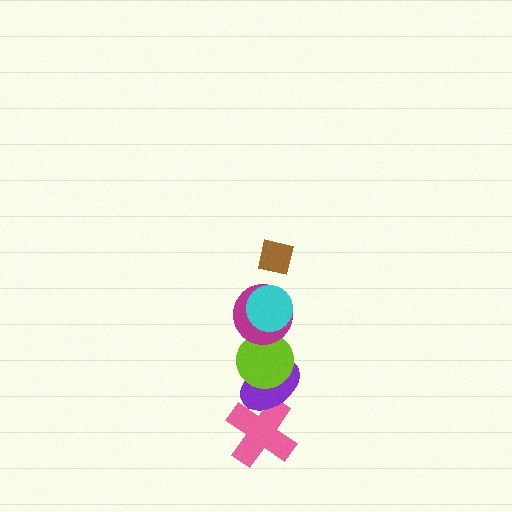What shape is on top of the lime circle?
The magenta circle is on top of the lime circle.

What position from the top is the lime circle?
The lime circle is 4th from the top.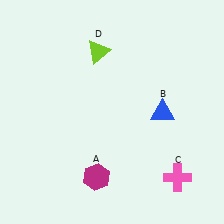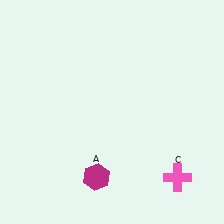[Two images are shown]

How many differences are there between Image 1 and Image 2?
There are 2 differences between the two images.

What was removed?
The lime triangle (D), the blue triangle (B) were removed in Image 2.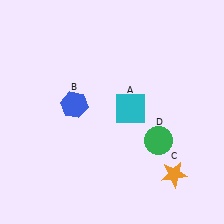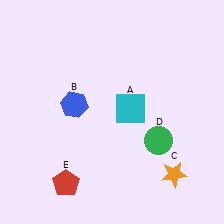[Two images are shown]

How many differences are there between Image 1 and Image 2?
There is 1 difference between the two images.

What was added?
A red pentagon (E) was added in Image 2.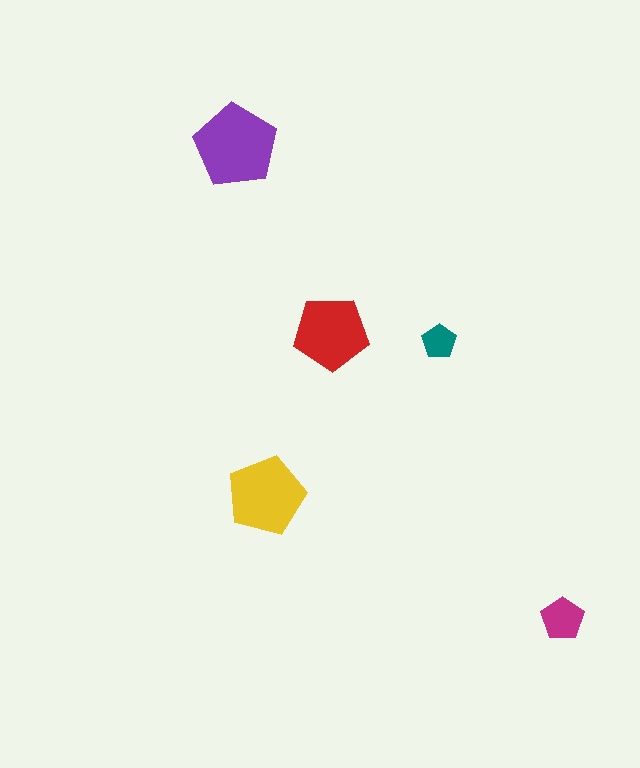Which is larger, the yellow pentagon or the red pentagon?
The yellow one.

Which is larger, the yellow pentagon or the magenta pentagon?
The yellow one.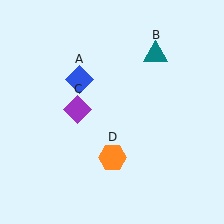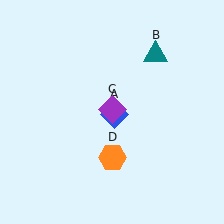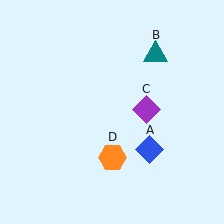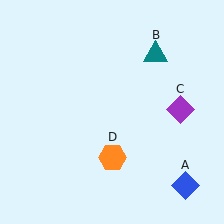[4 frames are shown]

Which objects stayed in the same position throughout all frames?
Teal triangle (object B) and orange hexagon (object D) remained stationary.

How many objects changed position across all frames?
2 objects changed position: blue diamond (object A), purple diamond (object C).